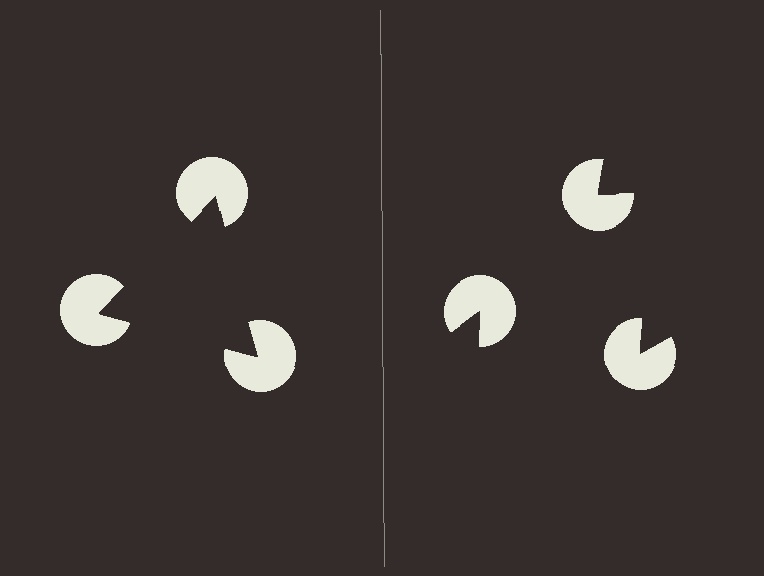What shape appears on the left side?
An illusory triangle.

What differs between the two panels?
The pac-man discs are positioned identically on both sides; only the wedge orientations differ. On the left they align to a triangle; on the right they are misaligned.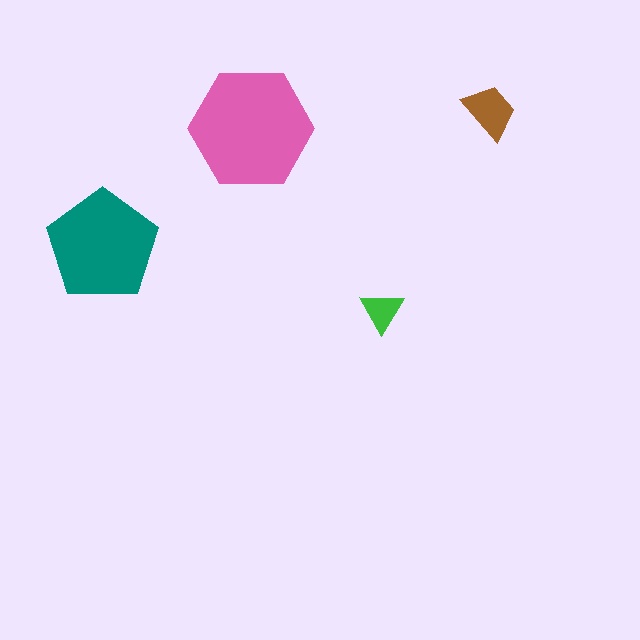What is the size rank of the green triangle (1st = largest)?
4th.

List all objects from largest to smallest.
The pink hexagon, the teal pentagon, the brown trapezoid, the green triangle.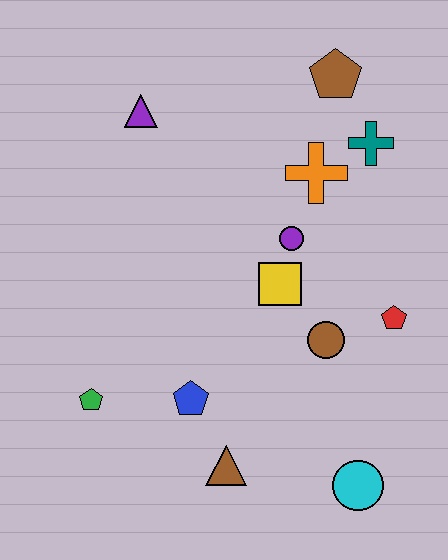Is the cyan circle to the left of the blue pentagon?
No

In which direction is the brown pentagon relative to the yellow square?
The brown pentagon is above the yellow square.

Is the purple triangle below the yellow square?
No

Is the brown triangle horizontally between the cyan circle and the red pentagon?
No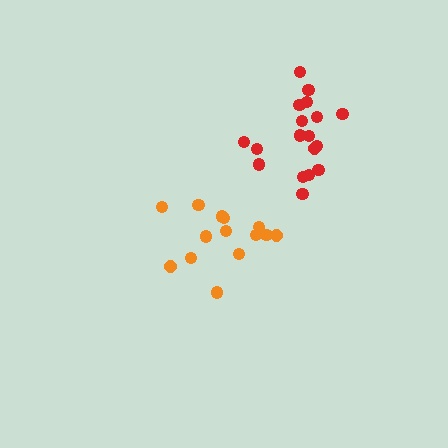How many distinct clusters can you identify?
There are 2 distinct clusters.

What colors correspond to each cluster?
The clusters are colored: orange, red.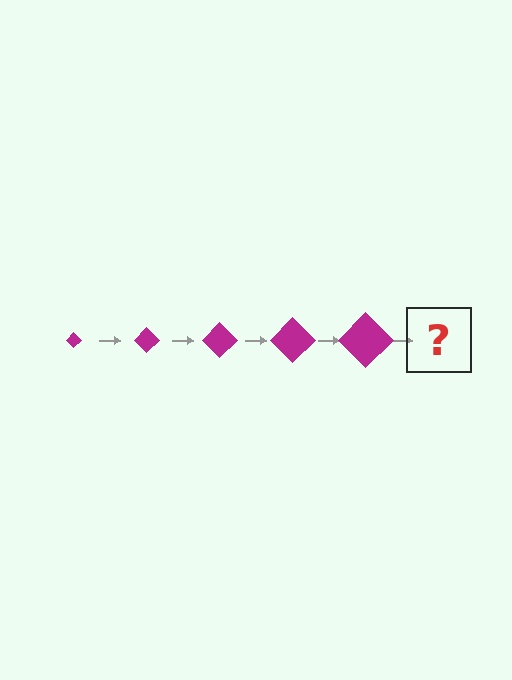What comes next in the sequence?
The next element should be a magenta diamond, larger than the previous one.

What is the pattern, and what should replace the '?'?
The pattern is that the diamond gets progressively larger each step. The '?' should be a magenta diamond, larger than the previous one.